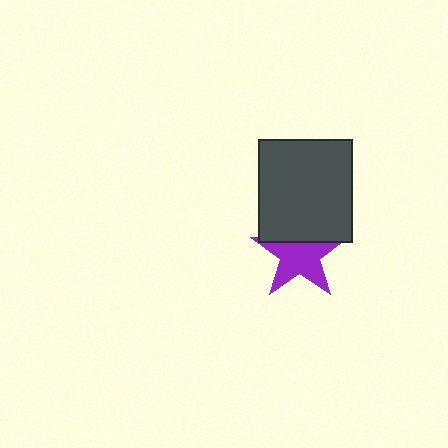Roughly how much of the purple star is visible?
Most of it is visible (roughly 68%).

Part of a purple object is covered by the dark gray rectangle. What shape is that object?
It is a star.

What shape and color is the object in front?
The object in front is a dark gray rectangle.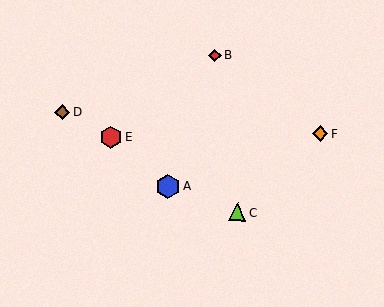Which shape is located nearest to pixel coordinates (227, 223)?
The lime triangle (labeled C) at (238, 212) is nearest to that location.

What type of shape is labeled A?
Shape A is a blue hexagon.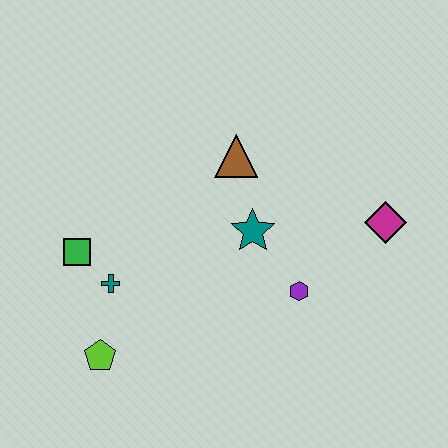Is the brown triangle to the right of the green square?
Yes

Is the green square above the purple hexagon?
Yes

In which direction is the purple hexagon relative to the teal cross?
The purple hexagon is to the right of the teal cross.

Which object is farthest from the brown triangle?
The lime pentagon is farthest from the brown triangle.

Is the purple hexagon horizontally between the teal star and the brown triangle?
No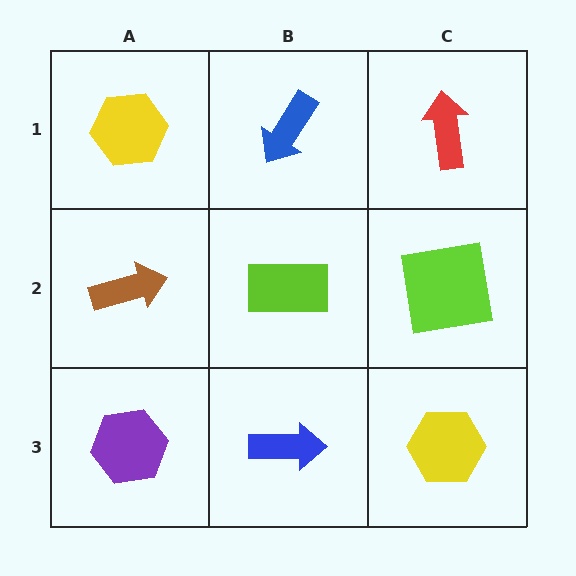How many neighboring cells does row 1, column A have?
2.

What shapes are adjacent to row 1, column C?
A lime square (row 2, column C), a blue arrow (row 1, column B).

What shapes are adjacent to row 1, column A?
A brown arrow (row 2, column A), a blue arrow (row 1, column B).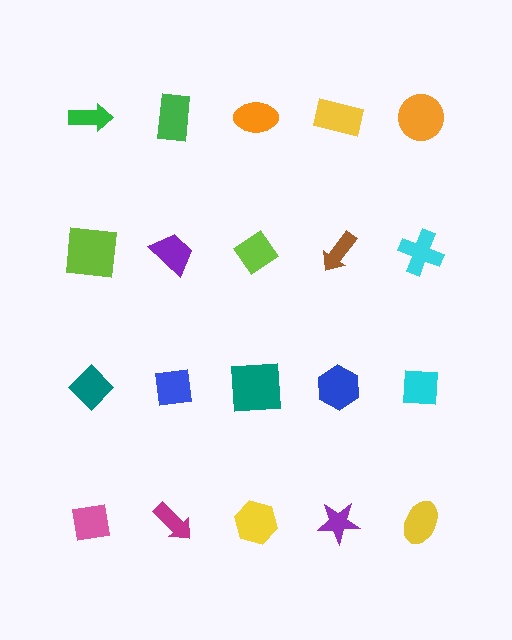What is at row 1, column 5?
An orange circle.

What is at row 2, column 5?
A cyan cross.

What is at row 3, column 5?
A cyan square.